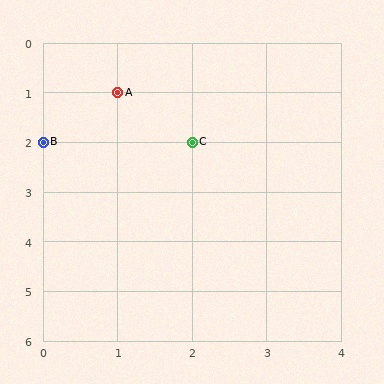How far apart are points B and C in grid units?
Points B and C are 2 columns apart.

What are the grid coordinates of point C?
Point C is at grid coordinates (2, 2).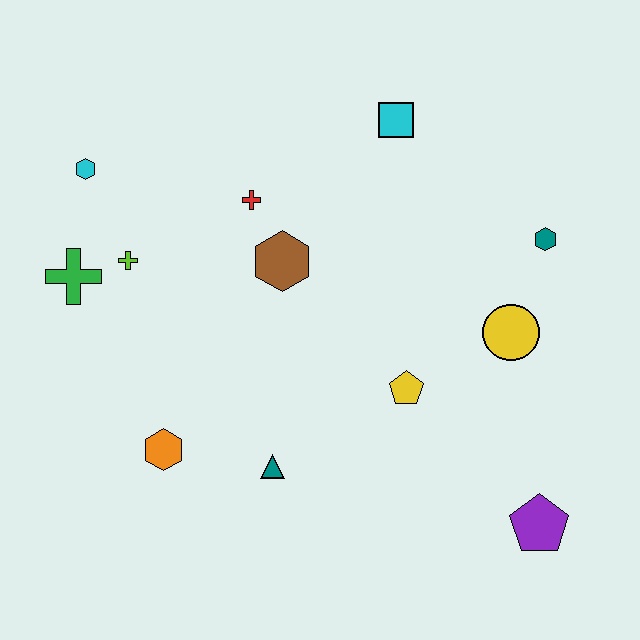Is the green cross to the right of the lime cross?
No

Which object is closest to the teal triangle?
The orange hexagon is closest to the teal triangle.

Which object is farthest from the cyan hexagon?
The purple pentagon is farthest from the cyan hexagon.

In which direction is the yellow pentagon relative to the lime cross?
The yellow pentagon is to the right of the lime cross.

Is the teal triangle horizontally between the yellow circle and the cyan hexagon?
Yes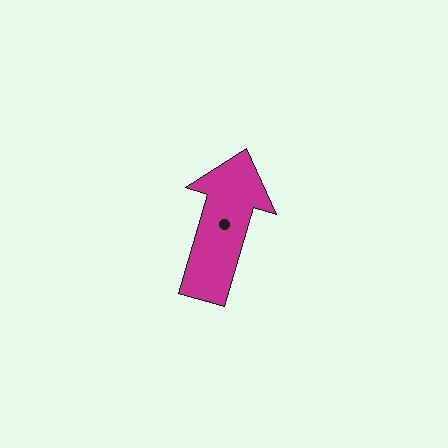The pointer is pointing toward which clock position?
Roughly 1 o'clock.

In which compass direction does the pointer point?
North.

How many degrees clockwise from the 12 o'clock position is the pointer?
Approximately 16 degrees.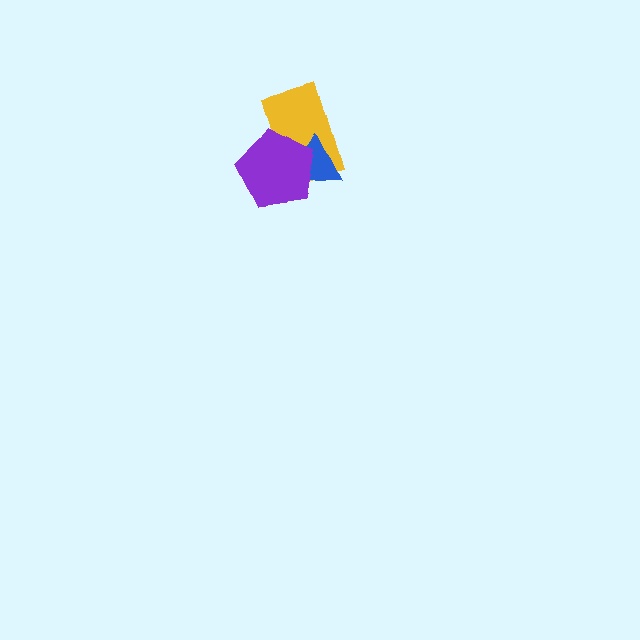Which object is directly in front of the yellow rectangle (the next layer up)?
The blue triangle is directly in front of the yellow rectangle.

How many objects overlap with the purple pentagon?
2 objects overlap with the purple pentagon.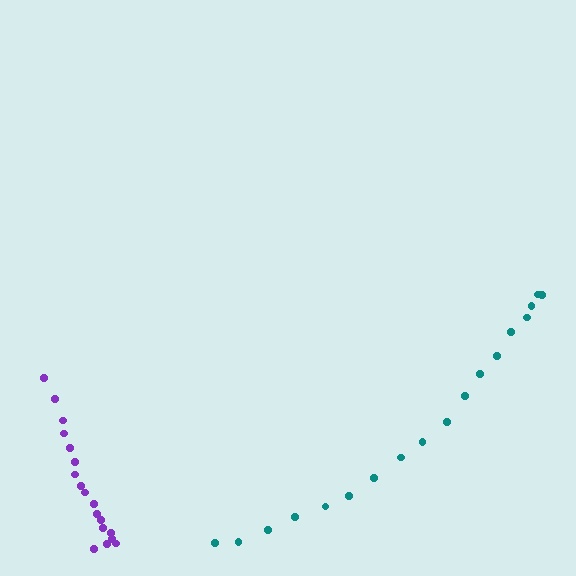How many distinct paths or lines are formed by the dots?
There are 2 distinct paths.